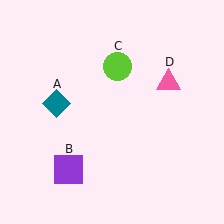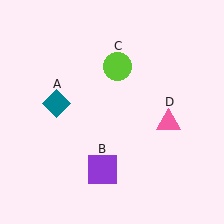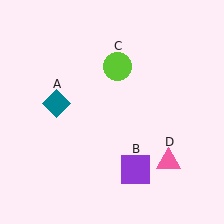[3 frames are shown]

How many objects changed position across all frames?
2 objects changed position: purple square (object B), pink triangle (object D).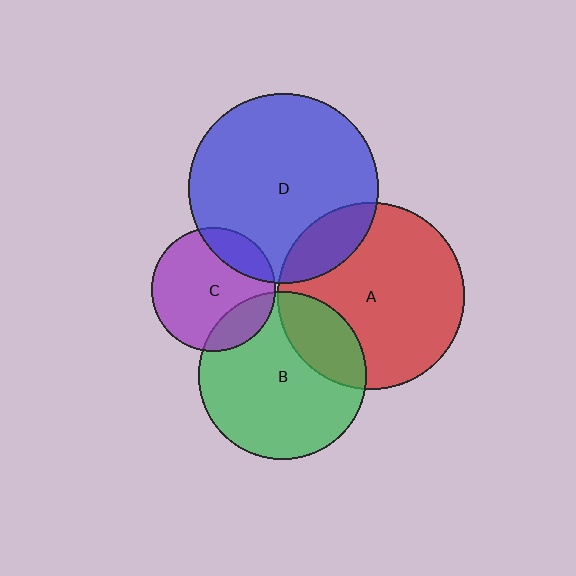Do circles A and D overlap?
Yes.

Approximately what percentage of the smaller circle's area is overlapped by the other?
Approximately 15%.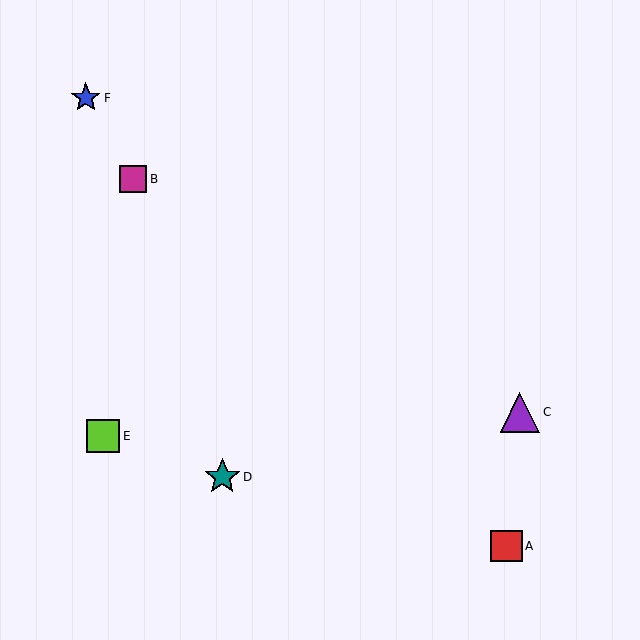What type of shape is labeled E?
Shape E is a lime square.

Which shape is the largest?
The purple triangle (labeled C) is the largest.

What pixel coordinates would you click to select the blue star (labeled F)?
Click at (86, 98) to select the blue star F.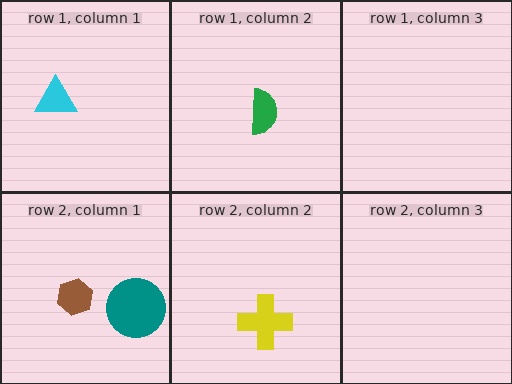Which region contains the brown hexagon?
The row 2, column 1 region.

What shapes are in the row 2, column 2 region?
The yellow cross.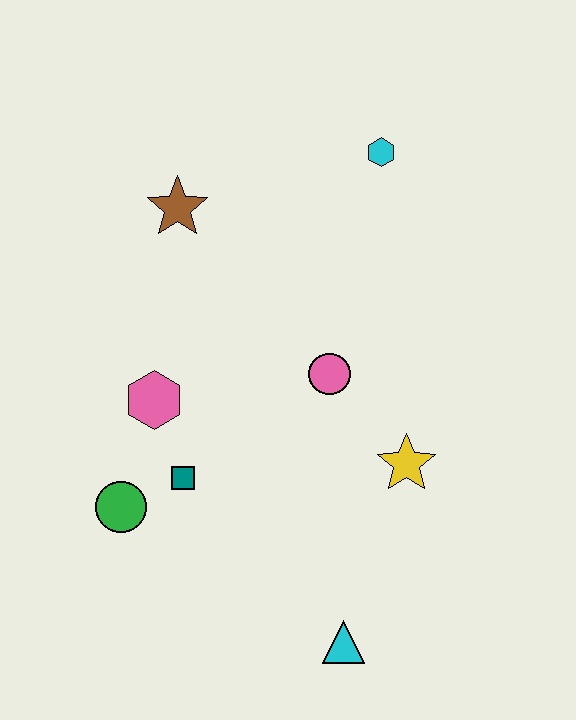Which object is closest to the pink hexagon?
The teal square is closest to the pink hexagon.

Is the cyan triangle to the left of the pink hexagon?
No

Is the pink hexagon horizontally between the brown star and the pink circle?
No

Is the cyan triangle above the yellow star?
No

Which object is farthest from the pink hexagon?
The cyan hexagon is farthest from the pink hexagon.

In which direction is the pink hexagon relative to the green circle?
The pink hexagon is above the green circle.